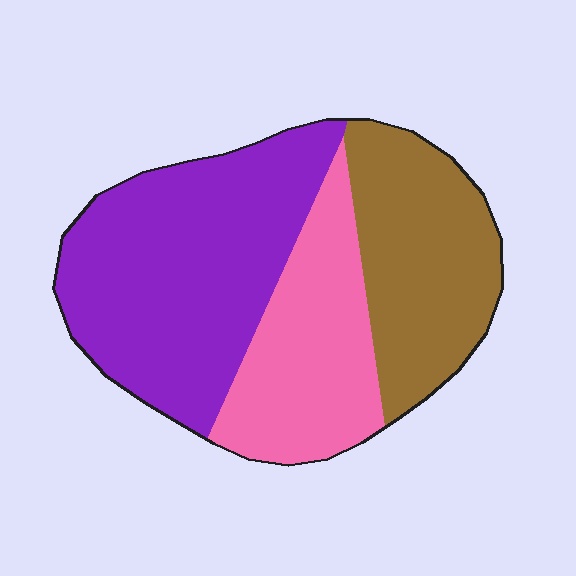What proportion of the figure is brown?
Brown covers about 30% of the figure.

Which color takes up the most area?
Purple, at roughly 45%.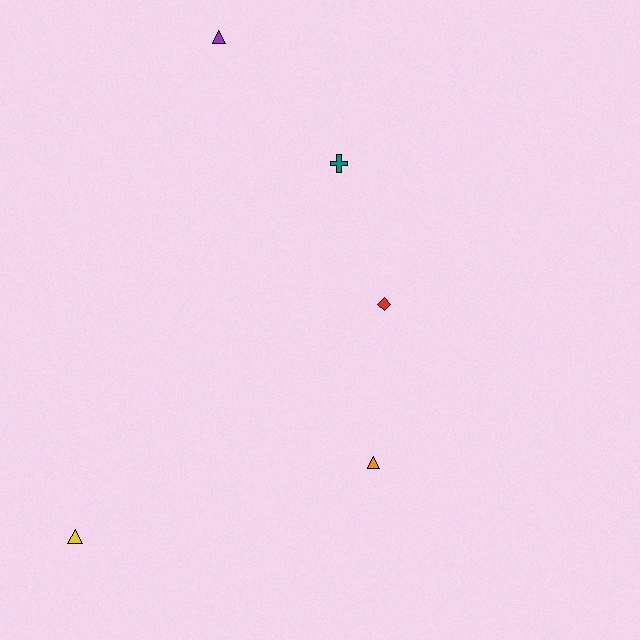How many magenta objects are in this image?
There are no magenta objects.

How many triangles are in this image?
There are 3 triangles.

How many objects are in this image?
There are 5 objects.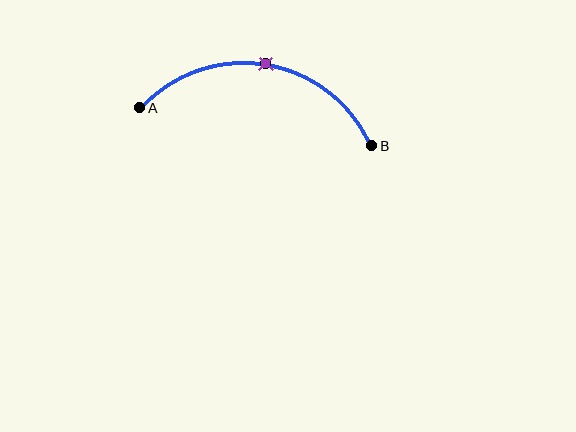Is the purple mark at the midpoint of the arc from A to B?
Yes. The purple mark lies on the arc at equal arc-length from both A and B — it is the arc midpoint.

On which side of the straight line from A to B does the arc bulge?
The arc bulges above the straight line connecting A and B.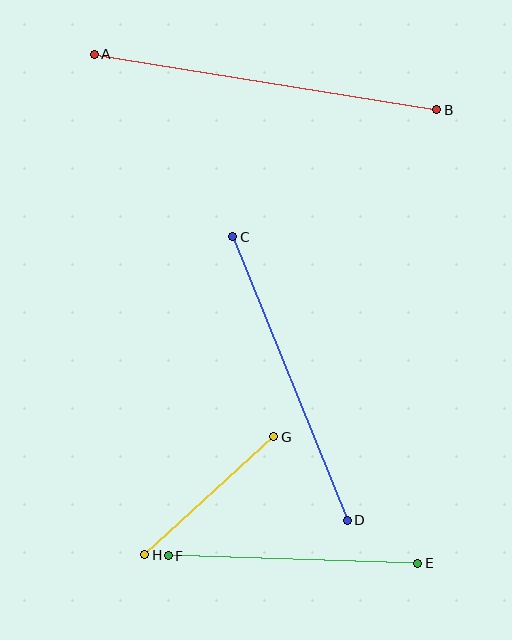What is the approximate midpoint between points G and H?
The midpoint is at approximately (209, 496) pixels.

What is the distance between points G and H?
The distance is approximately 175 pixels.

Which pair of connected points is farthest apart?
Points A and B are farthest apart.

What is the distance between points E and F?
The distance is approximately 249 pixels.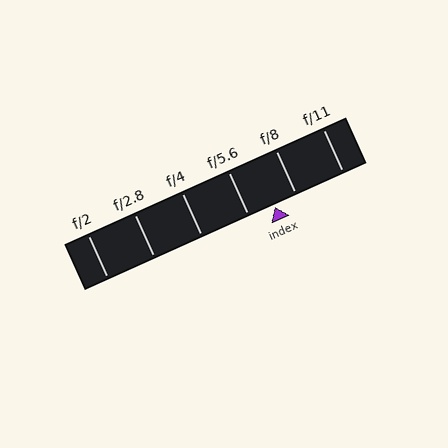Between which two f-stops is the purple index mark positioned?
The index mark is between f/5.6 and f/8.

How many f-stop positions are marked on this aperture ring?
There are 6 f-stop positions marked.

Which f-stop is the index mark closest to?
The index mark is closest to f/8.